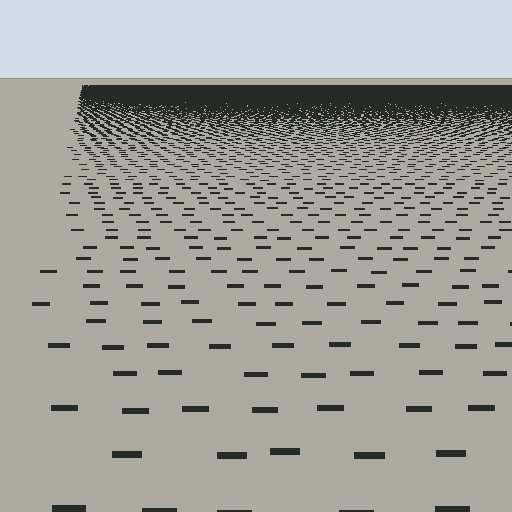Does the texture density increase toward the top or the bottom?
Density increases toward the top.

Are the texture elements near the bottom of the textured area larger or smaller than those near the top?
Larger. Near the bottom, elements are closer to the viewer and appear at a bigger on-screen size.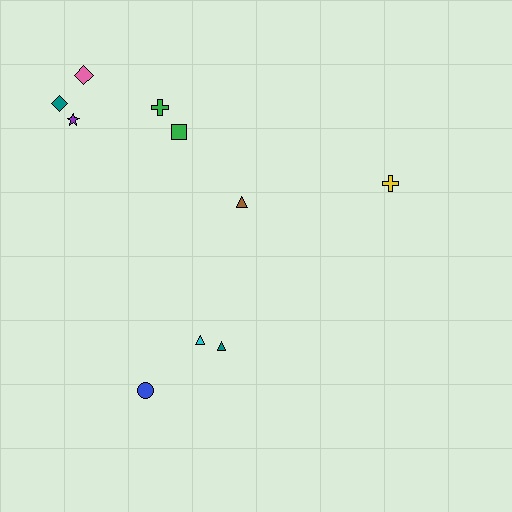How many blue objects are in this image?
There is 1 blue object.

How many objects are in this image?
There are 10 objects.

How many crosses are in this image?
There are 2 crosses.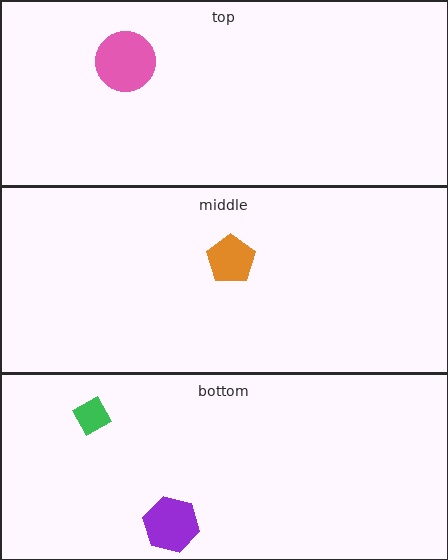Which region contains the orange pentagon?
The middle region.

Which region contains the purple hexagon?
The bottom region.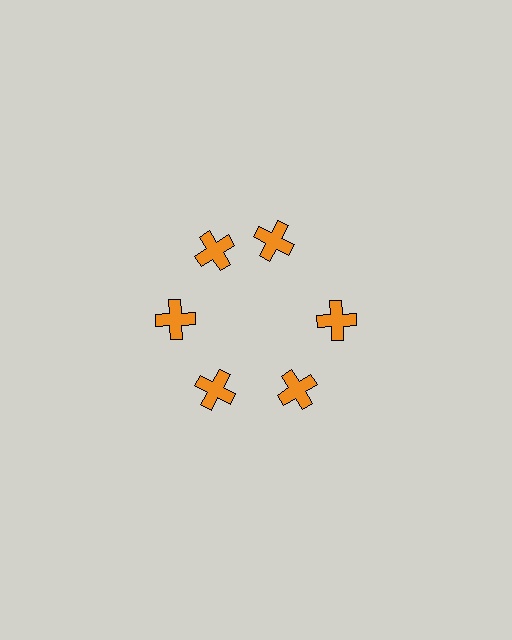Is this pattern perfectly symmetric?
No. The 6 orange crosses are arranged in a ring, but one element near the 1 o'clock position is rotated out of alignment along the ring, breaking the 6-fold rotational symmetry.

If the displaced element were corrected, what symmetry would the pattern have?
It would have 6-fold rotational symmetry — the pattern would map onto itself every 60 degrees.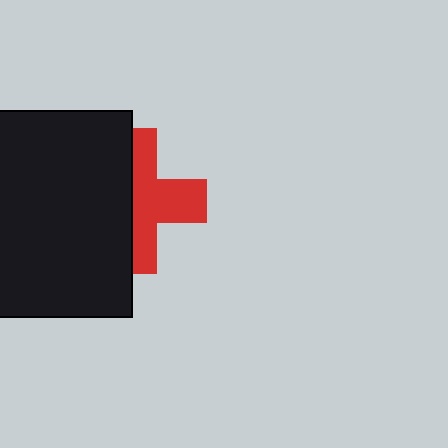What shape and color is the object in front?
The object in front is a black rectangle.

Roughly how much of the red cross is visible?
About half of it is visible (roughly 51%).